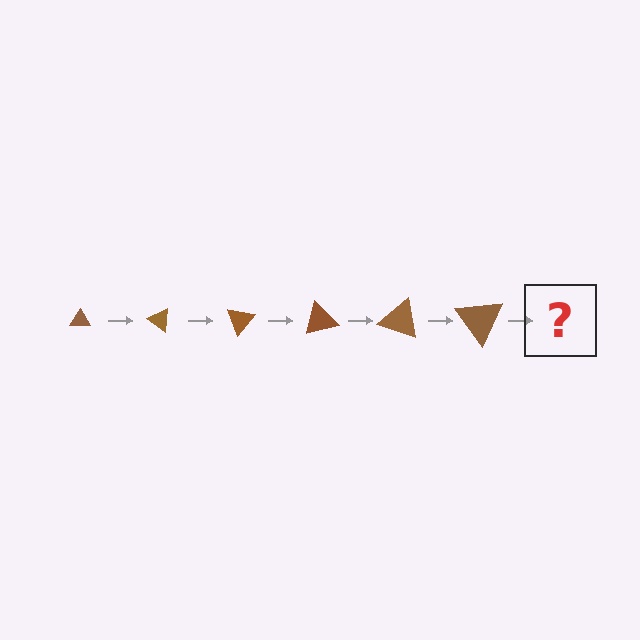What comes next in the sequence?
The next element should be a triangle, larger than the previous one and rotated 210 degrees from the start.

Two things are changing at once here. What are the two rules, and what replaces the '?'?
The two rules are that the triangle grows larger each step and it rotates 35 degrees each step. The '?' should be a triangle, larger than the previous one and rotated 210 degrees from the start.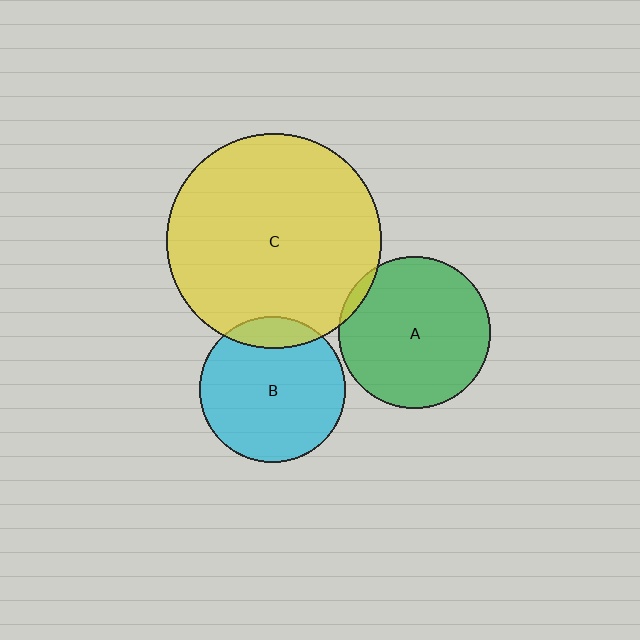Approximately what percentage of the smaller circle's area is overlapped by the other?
Approximately 15%.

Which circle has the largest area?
Circle C (yellow).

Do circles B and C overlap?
Yes.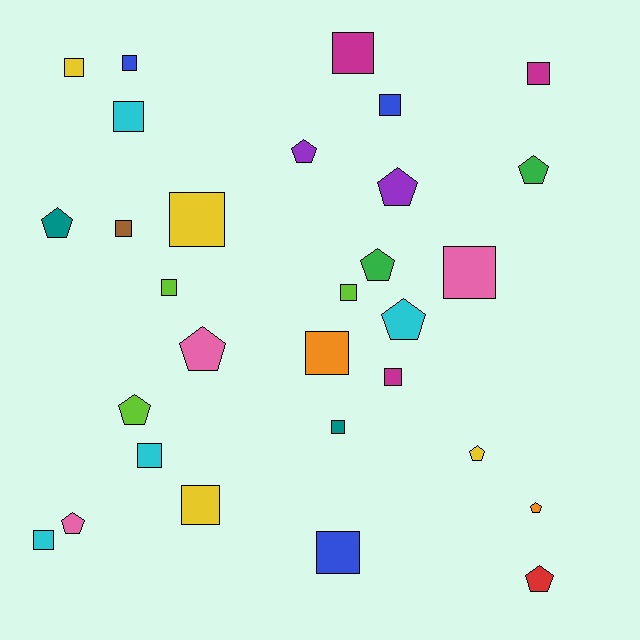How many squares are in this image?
There are 18 squares.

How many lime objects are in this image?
There are 3 lime objects.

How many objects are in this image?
There are 30 objects.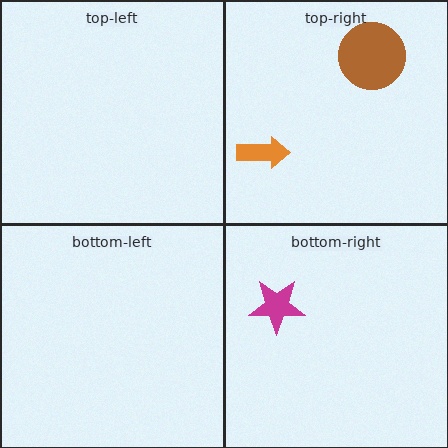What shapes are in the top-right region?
The orange arrow, the brown circle.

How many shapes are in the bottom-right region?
1.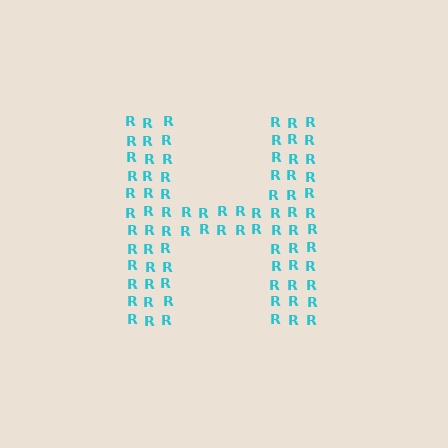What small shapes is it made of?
It is made of small letter R's.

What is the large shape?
The large shape is the letter H.